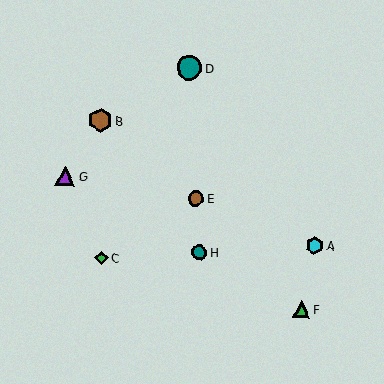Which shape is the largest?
The teal circle (labeled D) is the largest.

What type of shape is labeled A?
Shape A is a cyan hexagon.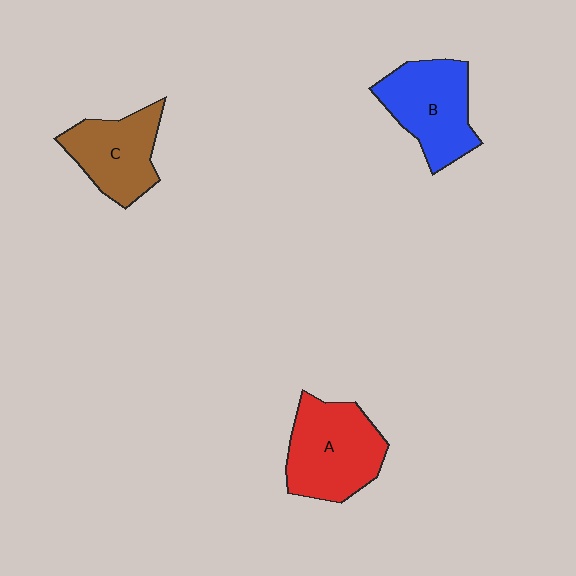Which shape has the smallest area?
Shape C (brown).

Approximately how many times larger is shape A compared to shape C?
Approximately 1.2 times.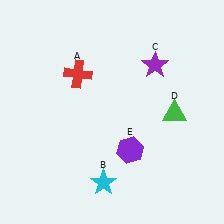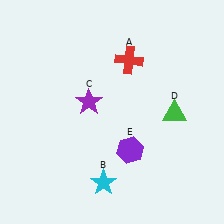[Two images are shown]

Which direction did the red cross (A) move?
The red cross (A) moved right.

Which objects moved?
The objects that moved are: the red cross (A), the purple star (C).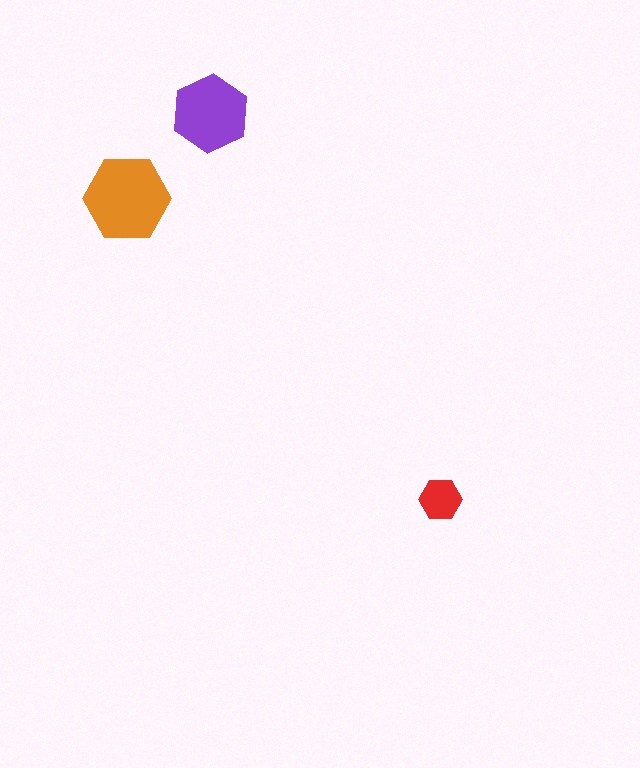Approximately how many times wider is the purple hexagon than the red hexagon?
About 2 times wider.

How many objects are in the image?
There are 3 objects in the image.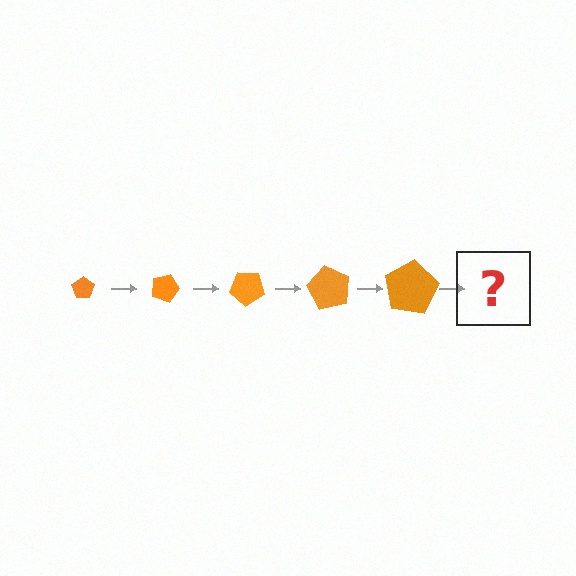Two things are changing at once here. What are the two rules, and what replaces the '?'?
The two rules are that the pentagon grows larger each step and it rotates 20 degrees each step. The '?' should be a pentagon, larger than the previous one and rotated 100 degrees from the start.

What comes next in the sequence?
The next element should be a pentagon, larger than the previous one and rotated 100 degrees from the start.